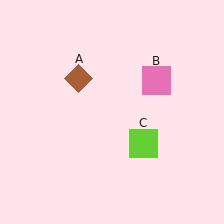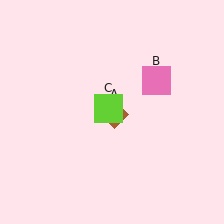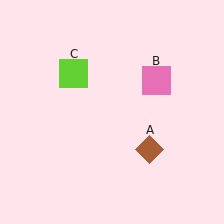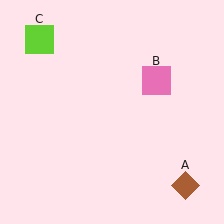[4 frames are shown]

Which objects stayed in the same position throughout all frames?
Pink square (object B) remained stationary.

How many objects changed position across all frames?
2 objects changed position: brown diamond (object A), lime square (object C).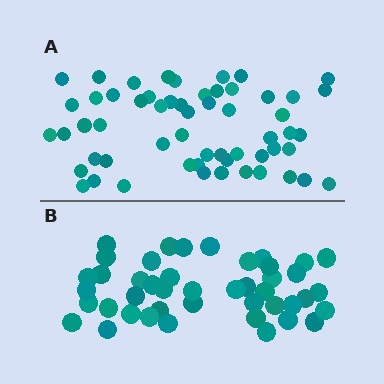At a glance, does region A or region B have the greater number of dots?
Region A (the top region) has more dots.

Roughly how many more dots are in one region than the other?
Region A has approximately 15 more dots than region B.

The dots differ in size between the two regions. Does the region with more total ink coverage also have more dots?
No. Region B has more total ink coverage because its dots are larger, but region A actually contains more individual dots. Total area can be misleading — the number of items is what matters here.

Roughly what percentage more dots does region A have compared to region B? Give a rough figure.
About 30% more.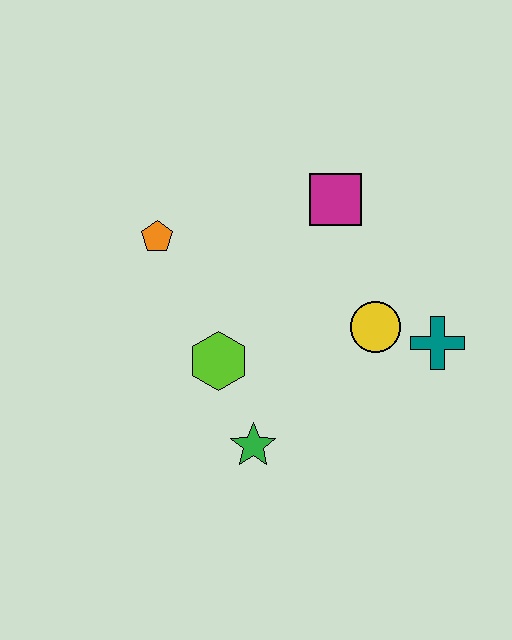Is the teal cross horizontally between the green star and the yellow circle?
No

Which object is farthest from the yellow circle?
The orange pentagon is farthest from the yellow circle.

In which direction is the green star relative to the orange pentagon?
The green star is below the orange pentagon.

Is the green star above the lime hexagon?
No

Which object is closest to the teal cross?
The yellow circle is closest to the teal cross.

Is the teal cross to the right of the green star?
Yes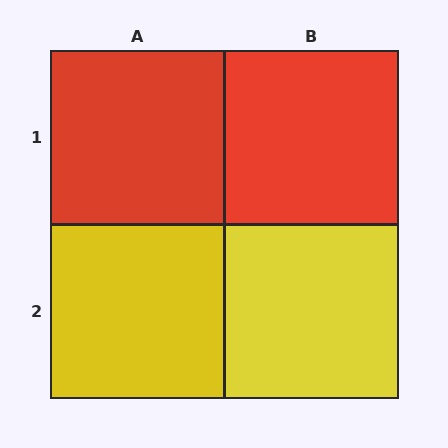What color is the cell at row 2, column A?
Yellow.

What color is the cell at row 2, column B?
Yellow.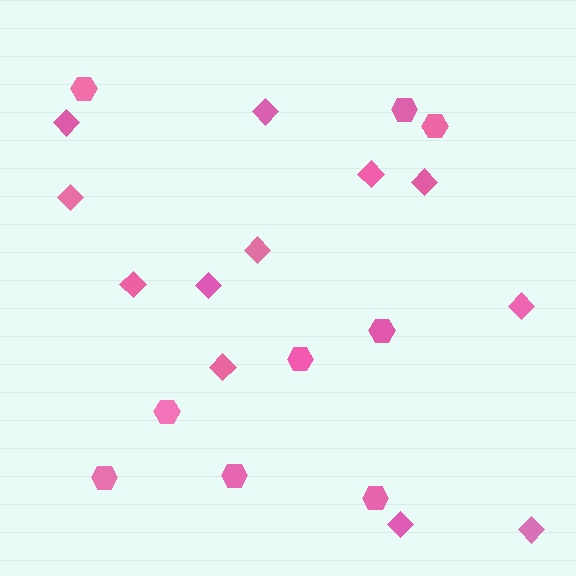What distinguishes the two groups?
There are 2 groups: one group of hexagons (9) and one group of diamonds (12).